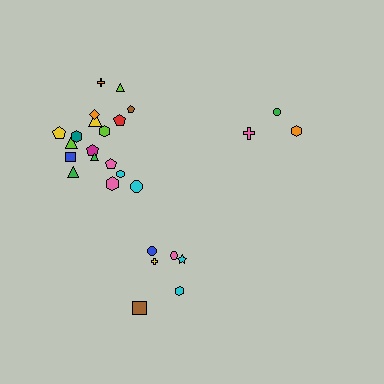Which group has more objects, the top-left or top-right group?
The top-left group.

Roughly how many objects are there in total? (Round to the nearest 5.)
Roughly 25 objects in total.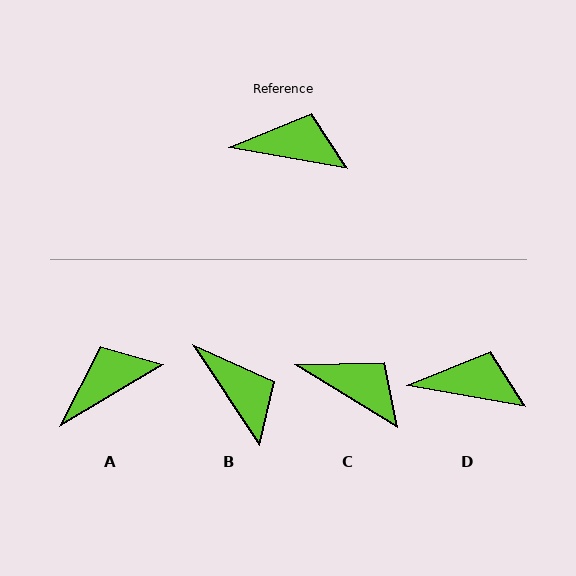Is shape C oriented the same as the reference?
No, it is off by about 21 degrees.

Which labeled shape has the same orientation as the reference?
D.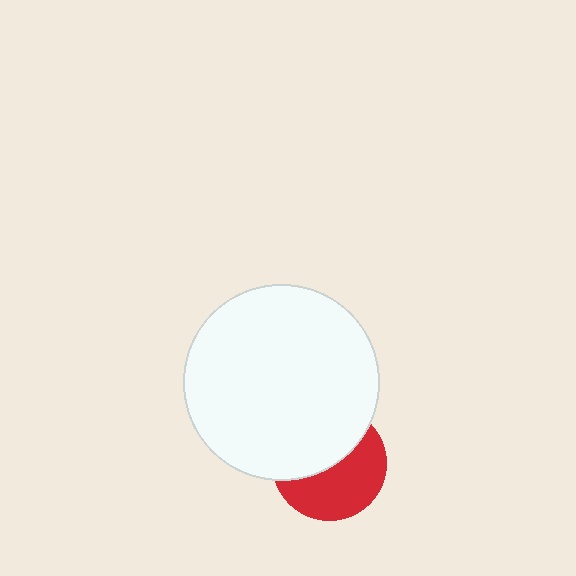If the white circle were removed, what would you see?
You would see the complete red circle.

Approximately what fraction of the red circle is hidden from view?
Roughly 48% of the red circle is hidden behind the white circle.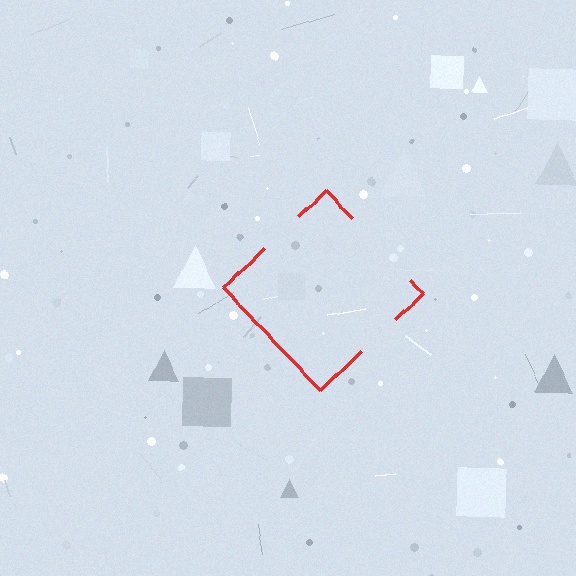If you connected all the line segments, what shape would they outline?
They would outline a diamond.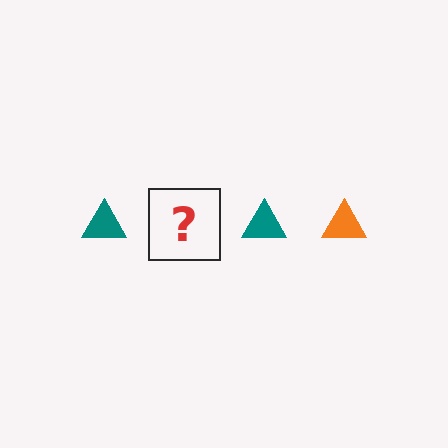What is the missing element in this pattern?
The missing element is an orange triangle.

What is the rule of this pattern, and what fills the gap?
The rule is that the pattern cycles through teal, orange triangles. The gap should be filled with an orange triangle.